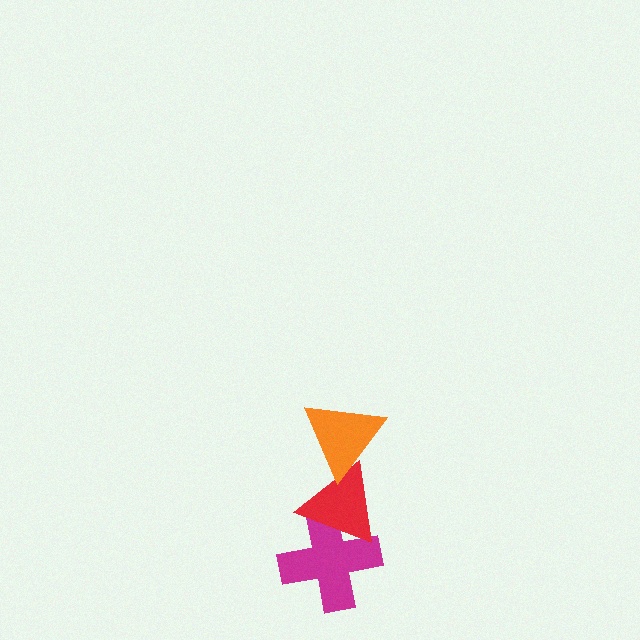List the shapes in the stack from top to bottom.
From top to bottom: the orange triangle, the red triangle, the magenta cross.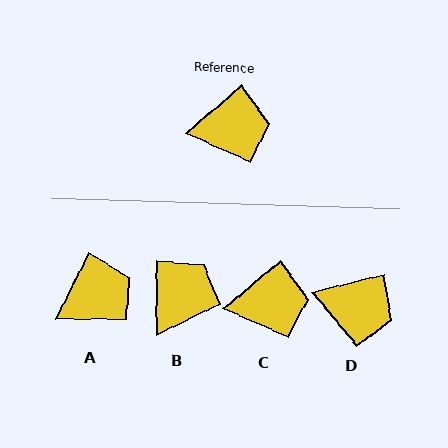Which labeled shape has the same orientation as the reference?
C.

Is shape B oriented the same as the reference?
No, it is off by about 49 degrees.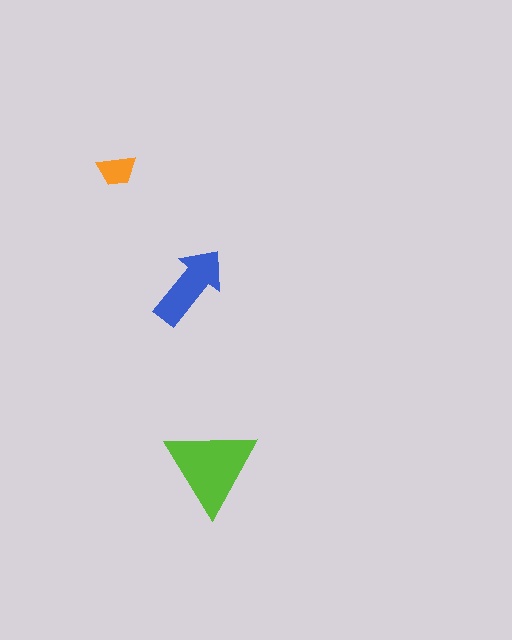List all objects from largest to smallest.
The lime triangle, the blue arrow, the orange trapezoid.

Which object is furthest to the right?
The lime triangle is rightmost.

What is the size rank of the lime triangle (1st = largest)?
1st.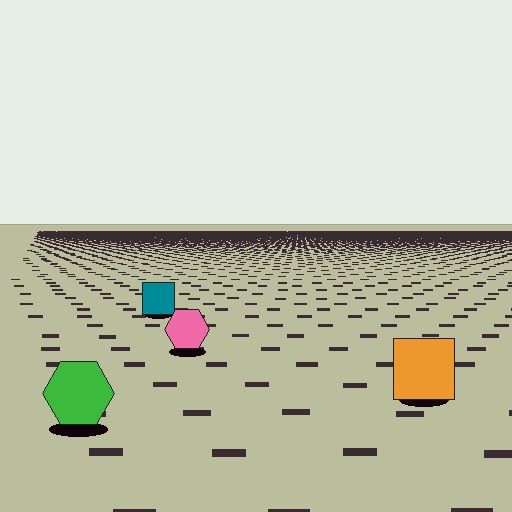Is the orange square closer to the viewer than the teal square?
Yes. The orange square is closer — you can tell from the texture gradient: the ground texture is coarser near it.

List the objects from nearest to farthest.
From nearest to farthest: the green hexagon, the orange square, the pink hexagon, the teal square.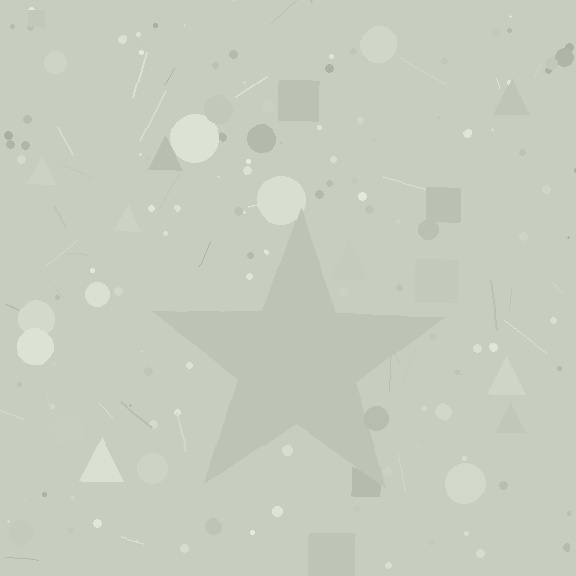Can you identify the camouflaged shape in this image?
The camouflaged shape is a star.